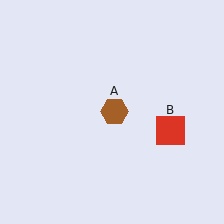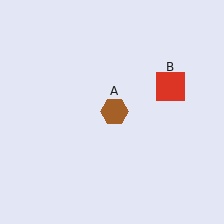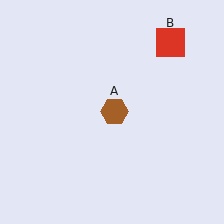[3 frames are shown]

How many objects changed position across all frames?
1 object changed position: red square (object B).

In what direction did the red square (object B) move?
The red square (object B) moved up.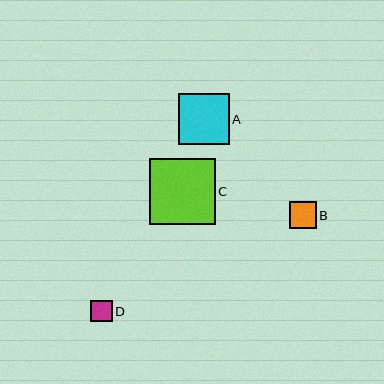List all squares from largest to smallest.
From largest to smallest: C, A, B, D.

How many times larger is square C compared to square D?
Square C is approximately 3.1 times the size of square D.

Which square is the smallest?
Square D is the smallest with a size of approximately 21 pixels.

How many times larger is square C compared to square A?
Square C is approximately 1.3 times the size of square A.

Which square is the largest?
Square C is the largest with a size of approximately 66 pixels.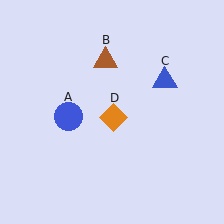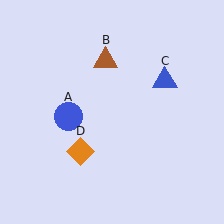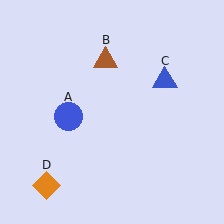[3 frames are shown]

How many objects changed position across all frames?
1 object changed position: orange diamond (object D).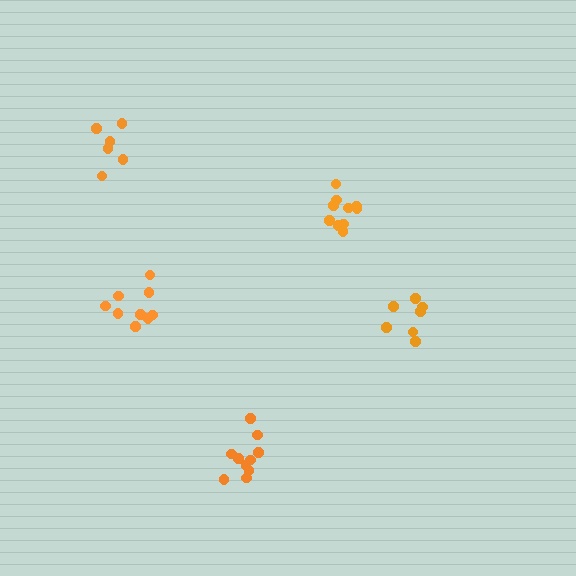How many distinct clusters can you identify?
There are 5 distinct clusters.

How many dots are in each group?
Group 1: 9 dots, Group 2: 10 dots, Group 3: 10 dots, Group 4: 7 dots, Group 5: 6 dots (42 total).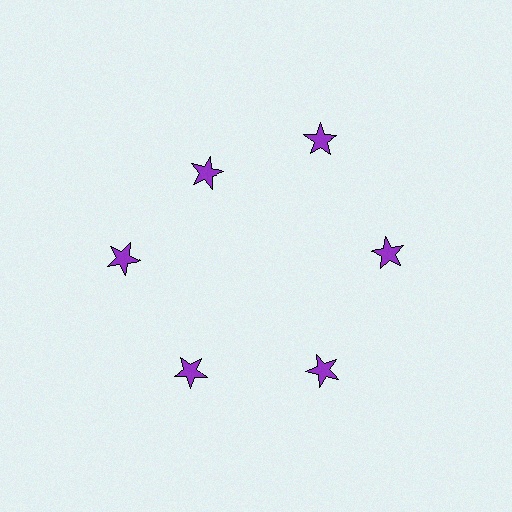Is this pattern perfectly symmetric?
No. The 6 purple stars are arranged in a ring, but one element near the 11 o'clock position is pulled inward toward the center, breaking the 6-fold rotational symmetry.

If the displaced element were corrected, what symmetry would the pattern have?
It would have 6-fold rotational symmetry — the pattern would map onto itself every 60 degrees.